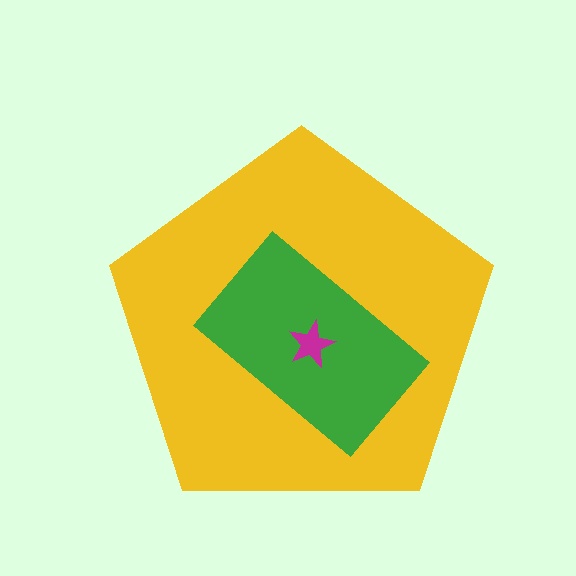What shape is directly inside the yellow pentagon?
The green rectangle.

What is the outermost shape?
The yellow pentagon.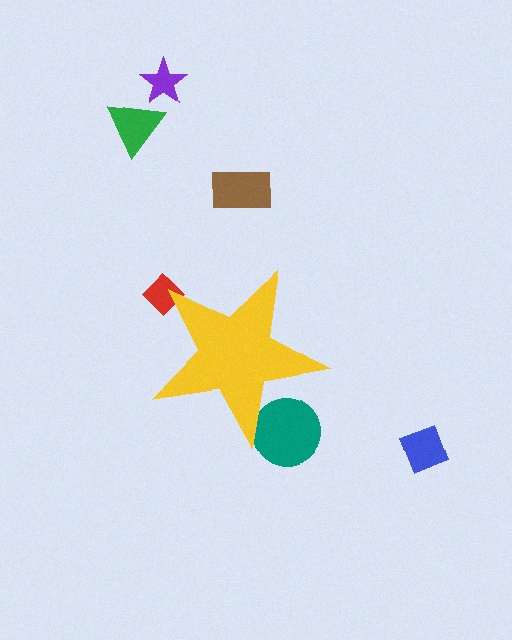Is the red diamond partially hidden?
Yes, the red diamond is partially hidden behind the yellow star.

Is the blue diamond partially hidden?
No, the blue diamond is fully visible.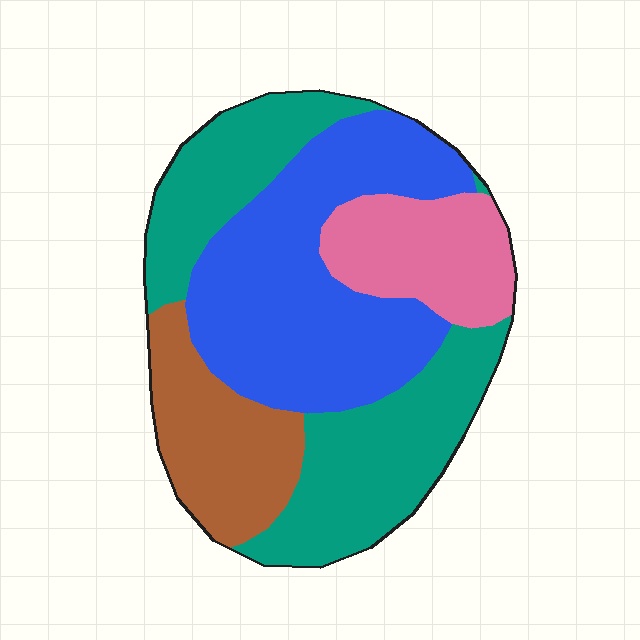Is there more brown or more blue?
Blue.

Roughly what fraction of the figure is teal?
Teal covers 34% of the figure.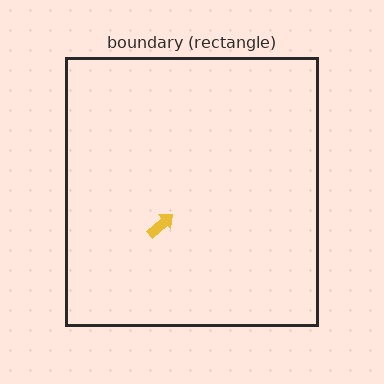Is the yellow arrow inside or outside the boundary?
Inside.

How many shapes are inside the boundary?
1 inside, 0 outside.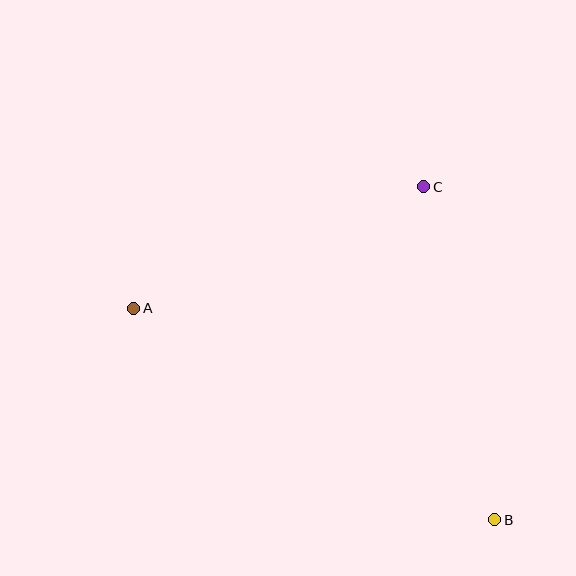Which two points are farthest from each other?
Points A and B are farthest from each other.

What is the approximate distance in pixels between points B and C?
The distance between B and C is approximately 341 pixels.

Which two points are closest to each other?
Points A and C are closest to each other.